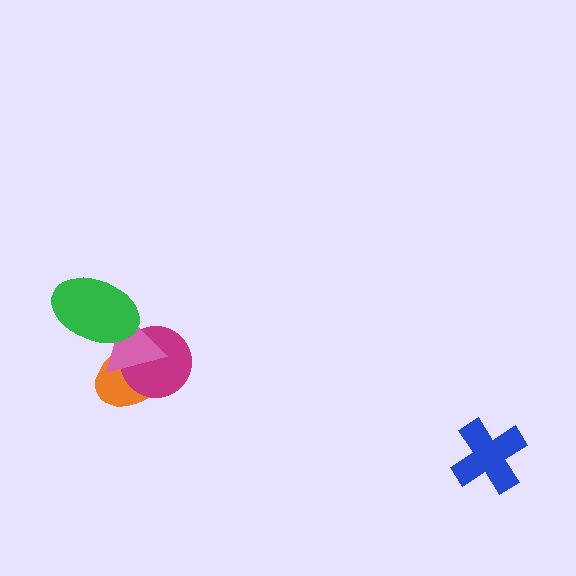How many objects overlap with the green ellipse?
2 objects overlap with the green ellipse.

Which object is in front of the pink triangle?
The green ellipse is in front of the pink triangle.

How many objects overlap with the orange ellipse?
3 objects overlap with the orange ellipse.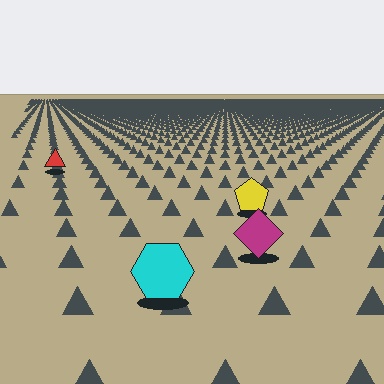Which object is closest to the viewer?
The cyan hexagon is closest. The texture marks near it are larger and more spread out.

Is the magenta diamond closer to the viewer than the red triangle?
Yes. The magenta diamond is closer — you can tell from the texture gradient: the ground texture is coarser near it.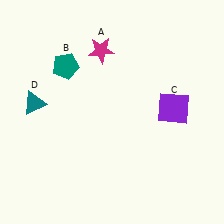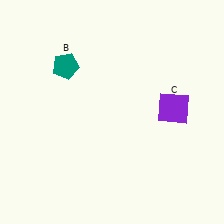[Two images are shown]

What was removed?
The teal triangle (D), the magenta star (A) were removed in Image 2.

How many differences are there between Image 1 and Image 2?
There are 2 differences between the two images.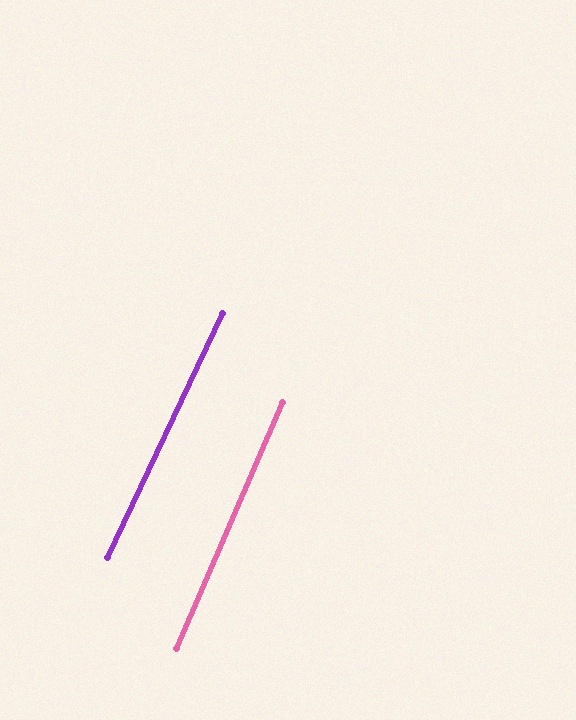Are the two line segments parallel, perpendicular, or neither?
Parallel — their directions differ by only 1.8°.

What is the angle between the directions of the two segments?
Approximately 2 degrees.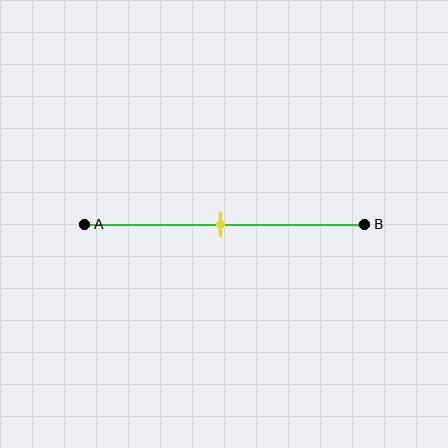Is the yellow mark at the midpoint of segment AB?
Yes, the mark is approximately at the midpoint.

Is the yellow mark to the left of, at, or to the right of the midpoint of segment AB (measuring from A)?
The yellow mark is approximately at the midpoint of segment AB.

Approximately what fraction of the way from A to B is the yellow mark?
The yellow mark is approximately 50% of the way from A to B.